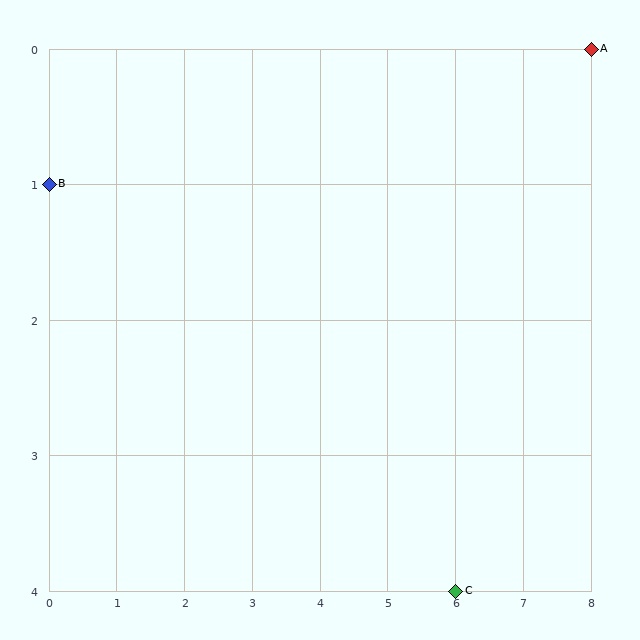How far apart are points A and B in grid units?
Points A and B are 8 columns and 1 row apart (about 8.1 grid units diagonally).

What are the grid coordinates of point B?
Point B is at grid coordinates (0, 1).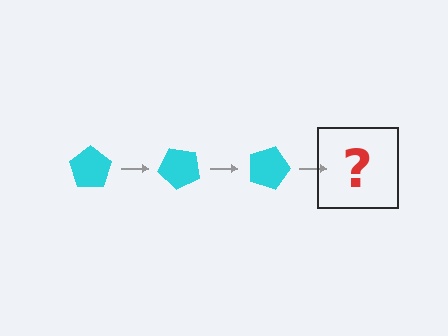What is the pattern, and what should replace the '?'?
The pattern is that the pentagon rotates 45 degrees each step. The '?' should be a cyan pentagon rotated 135 degrees.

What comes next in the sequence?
The next element should be a cyan pentagon rotated 135 degrees.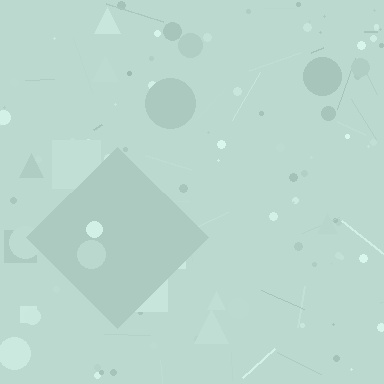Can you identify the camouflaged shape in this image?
The camouflaged shape is a diamond.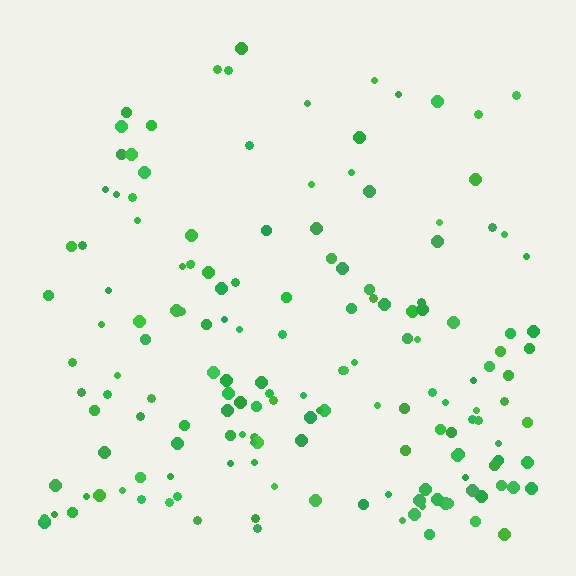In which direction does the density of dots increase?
From top to bottom, with the bottom side densest.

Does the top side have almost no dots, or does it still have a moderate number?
Still a moderate number, just noticeably fewer than the bottom.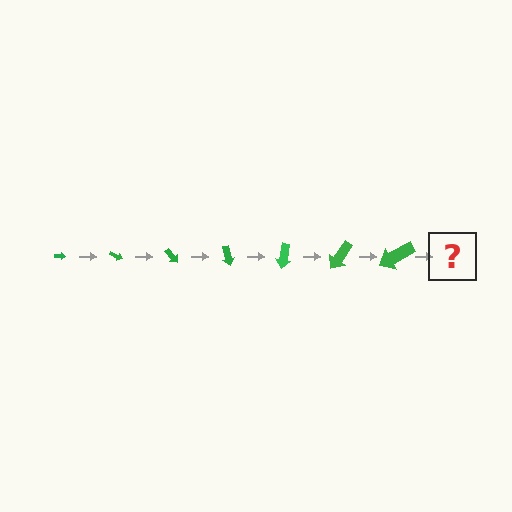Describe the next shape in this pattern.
It should be an arrow, larger than the previous one and rotated 175 degrees from the start.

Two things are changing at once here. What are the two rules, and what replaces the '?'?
The two rules are that the arrow grows larger each step and it rotates 25 degrees each step. The '?' should be an arrow, larger than the previous one and rotated 175 degrees from the start.